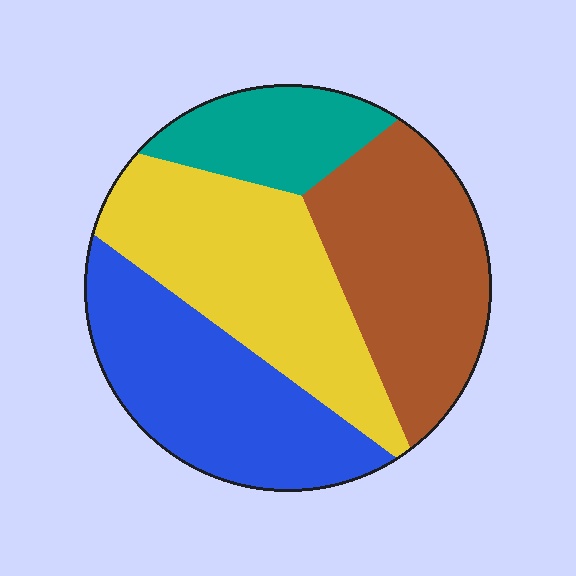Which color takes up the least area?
Teal, at roughly 15%.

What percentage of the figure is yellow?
Yellow takes up between a sixth and a third of the figure.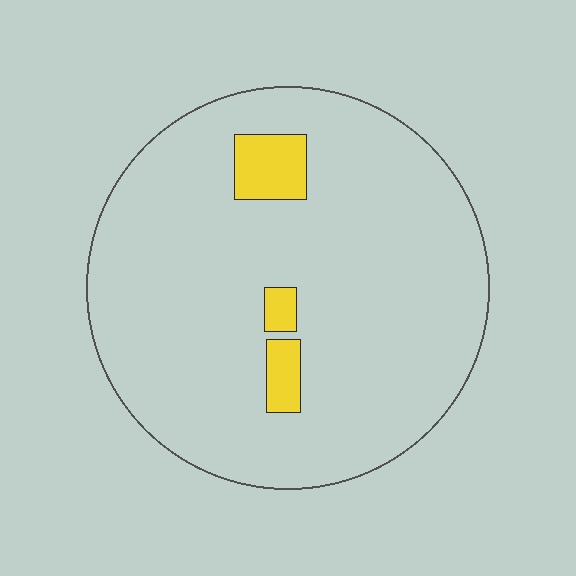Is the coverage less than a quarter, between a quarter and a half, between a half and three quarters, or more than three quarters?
Less than a quarter.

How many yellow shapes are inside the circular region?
3.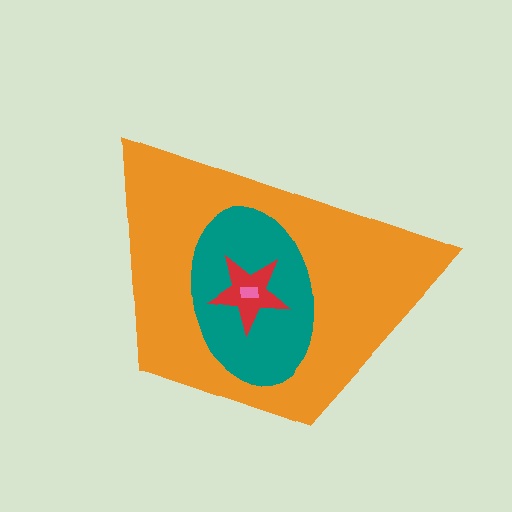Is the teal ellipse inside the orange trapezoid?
Yes.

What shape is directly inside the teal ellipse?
The red star.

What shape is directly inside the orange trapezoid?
The teal ellipse.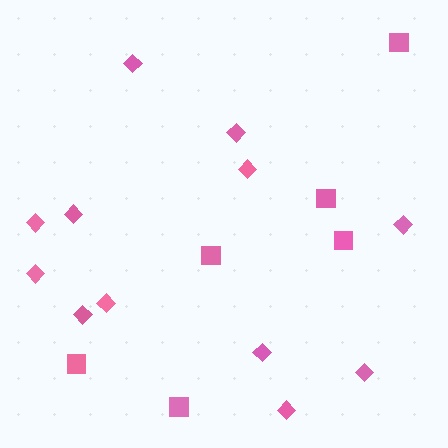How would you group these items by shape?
There are 2 groups: one group of diamonds (12) and one group of squares (6).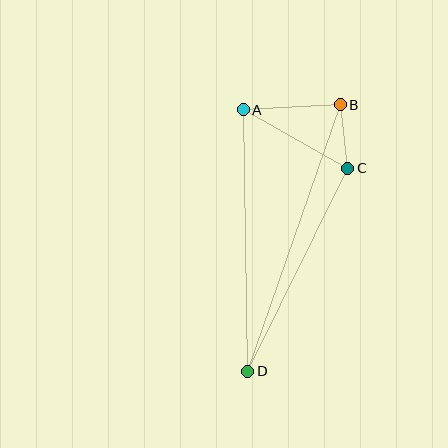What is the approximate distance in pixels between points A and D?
The distance between A and D is approximately 261 pixels.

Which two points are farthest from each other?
Points B and D are farthest from each other.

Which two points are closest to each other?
Points B and C are closest to each other.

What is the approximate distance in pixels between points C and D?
The distance between C and D is approximately 226 pixels.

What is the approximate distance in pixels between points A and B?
The distance between A and B is approximately 97 pixels.